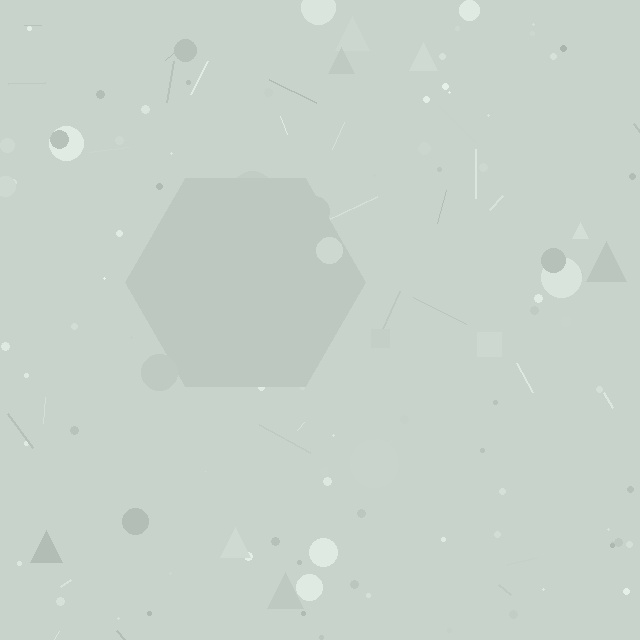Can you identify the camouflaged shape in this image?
The camouflaged shape is a hexagon.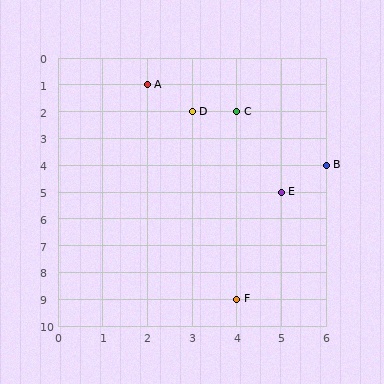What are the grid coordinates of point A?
Point A is at grid coordinates (2, 1).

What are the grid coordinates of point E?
Point E is at grid coordinates (5, 5).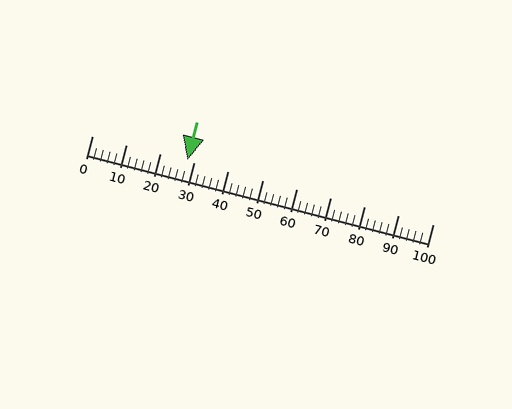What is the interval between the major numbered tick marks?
The major tick marks are spaced 10 units apart.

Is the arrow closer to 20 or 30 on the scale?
The arrow is closer to 30.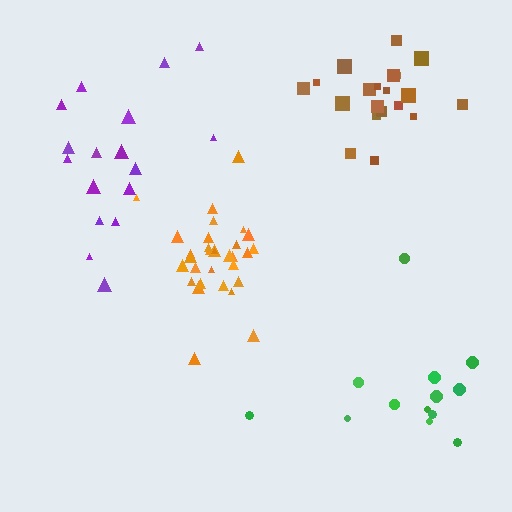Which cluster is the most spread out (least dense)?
Green.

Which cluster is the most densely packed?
Orange.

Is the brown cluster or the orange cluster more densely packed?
Orange.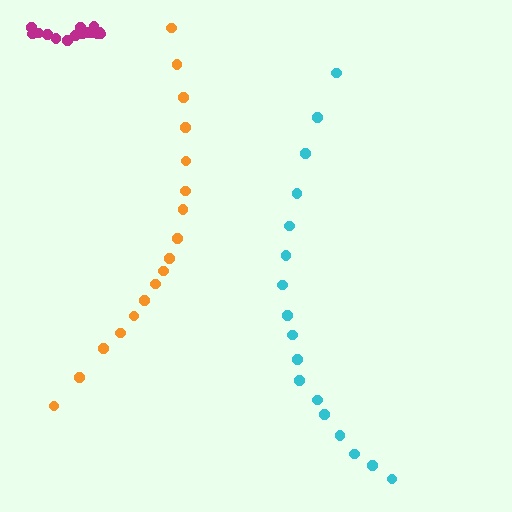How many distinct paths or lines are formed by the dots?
There are 3 distinct paths.